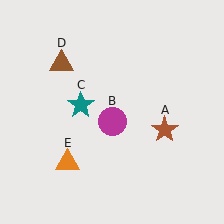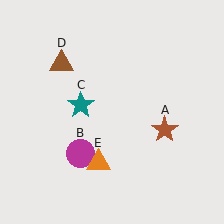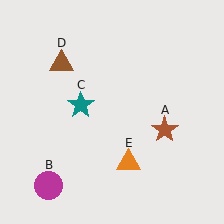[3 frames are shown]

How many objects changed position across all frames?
2 objects changed position: magenta circle (object B), orange triangle (object E).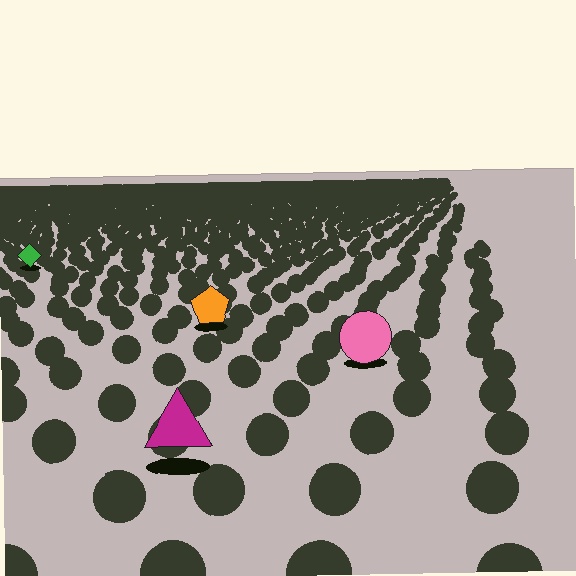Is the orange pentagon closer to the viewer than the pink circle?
No. The pink circle is closer — you can tell from the texture gradient: the ground texture is coarser near it.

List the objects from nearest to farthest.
From nearest to farthest: the magenta triangle, the pink circle, the orange pentagon, the green diamond.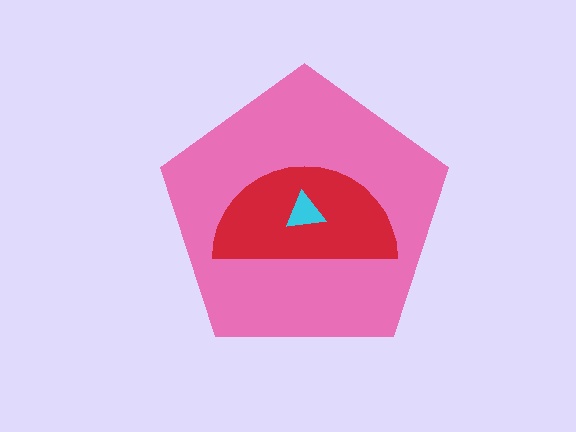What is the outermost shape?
The pink pentagon.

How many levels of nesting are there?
3.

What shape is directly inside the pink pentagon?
The red semicircle.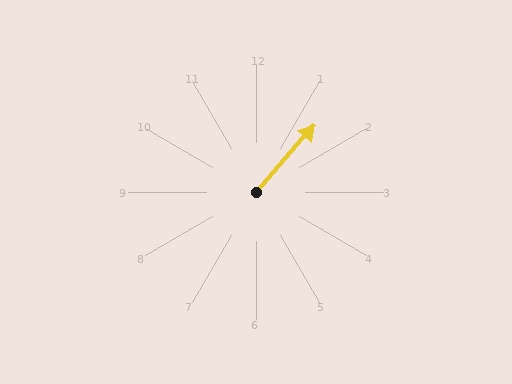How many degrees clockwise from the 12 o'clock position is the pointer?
Approximately 41 degrees.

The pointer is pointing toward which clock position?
Roughly 1 o'clock.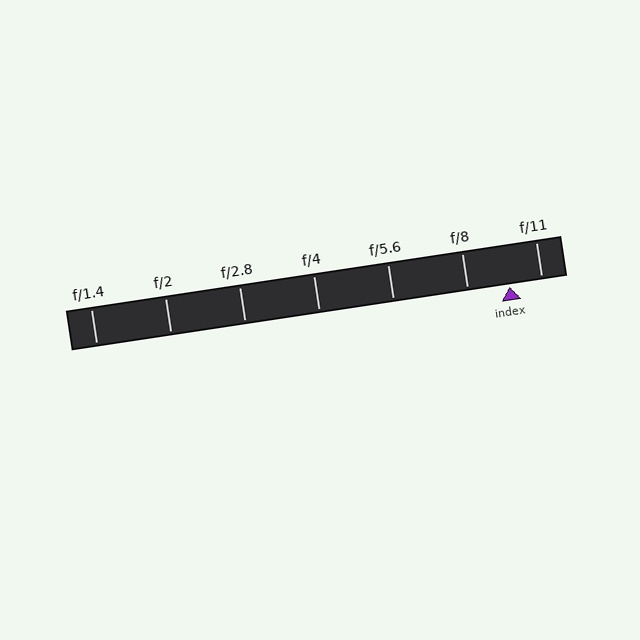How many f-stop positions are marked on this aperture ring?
There are 7 f-stop positions marked.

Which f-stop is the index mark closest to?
The index mark is closest to f/11.